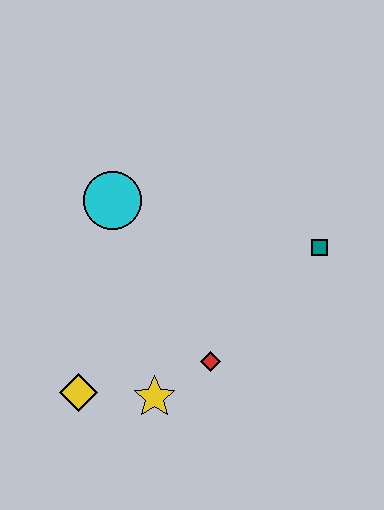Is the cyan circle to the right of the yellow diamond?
Yes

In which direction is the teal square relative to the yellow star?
The teal square is to the right of the yellow star.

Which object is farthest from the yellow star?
The teal square is farthest from the yellow star.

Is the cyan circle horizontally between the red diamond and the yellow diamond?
Yes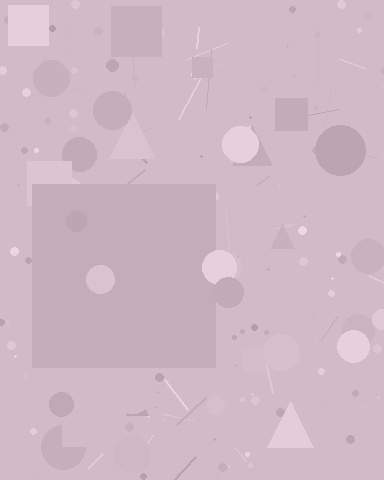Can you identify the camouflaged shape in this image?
The camouflaged shape is a square.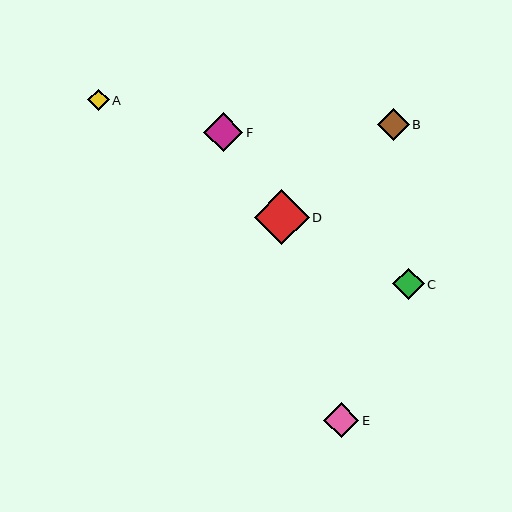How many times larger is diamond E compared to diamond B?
Diamond E is approximately 1.1 times the size of diamond B.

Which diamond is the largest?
Diamond D is the largest with a size of approximately 55 pixels.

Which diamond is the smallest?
Diamond A is the smallest with a size of approximately 22 pixels.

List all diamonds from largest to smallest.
From largest to smallest: D, F, E, C, B, A.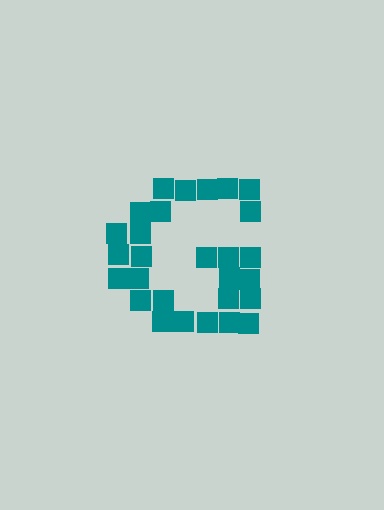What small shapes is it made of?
It is made of small squares.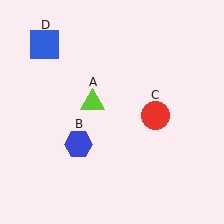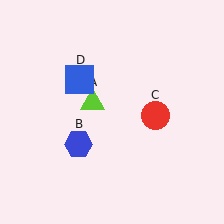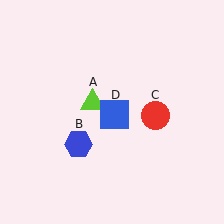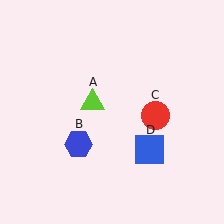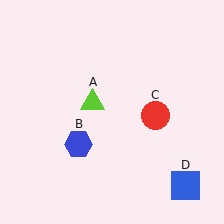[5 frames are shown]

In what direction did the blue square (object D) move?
The blue square (object D) moved down and to the right.